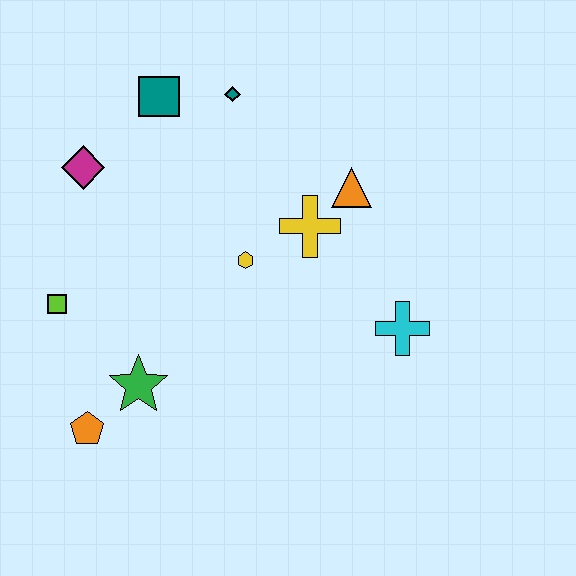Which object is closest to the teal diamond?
The teal square is closest to the teal diamond.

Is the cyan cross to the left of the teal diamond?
No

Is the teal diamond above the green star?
Yes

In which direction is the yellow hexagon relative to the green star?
The yellow hexagon is above the green star.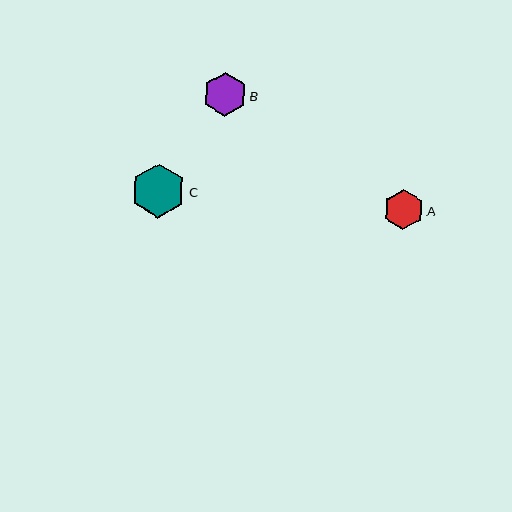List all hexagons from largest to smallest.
From largest to smallest: C, B, A.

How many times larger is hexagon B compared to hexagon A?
Hexagon B is approximately 1.1 times the size of hexagon A.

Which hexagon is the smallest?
Hexagon A is the smallest with a size of approximately 40 pixels.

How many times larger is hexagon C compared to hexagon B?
Hexagon C is approximately 1.2 times the size of hexagon B.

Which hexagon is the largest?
Hexagon C is the largest with a size of approximately 54 pixels.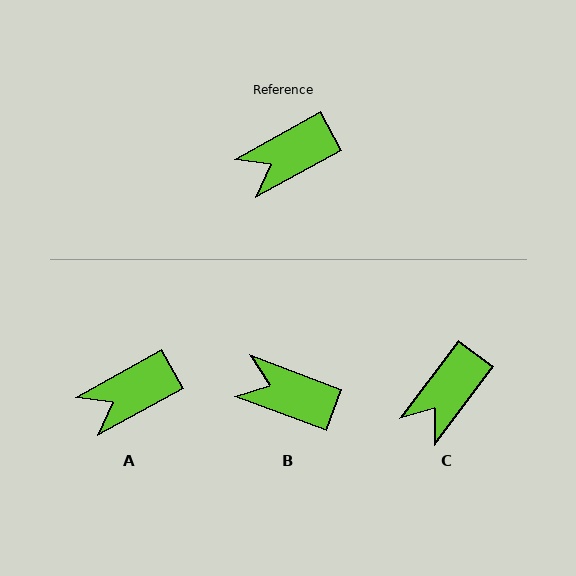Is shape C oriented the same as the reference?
No, it is off by about 24 degrees.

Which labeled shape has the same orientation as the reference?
A.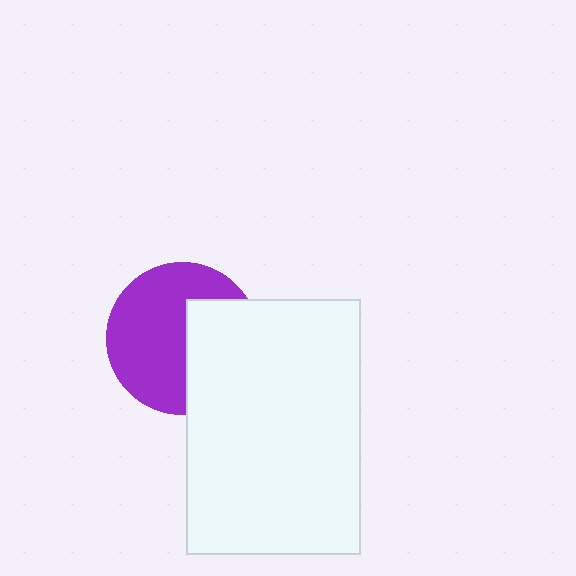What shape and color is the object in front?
The object in front is a white rectangle.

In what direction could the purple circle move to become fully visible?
The purple circle could move left. That would shift it out from behind the white rectangle entirely.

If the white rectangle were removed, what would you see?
You would see the complete purple circle.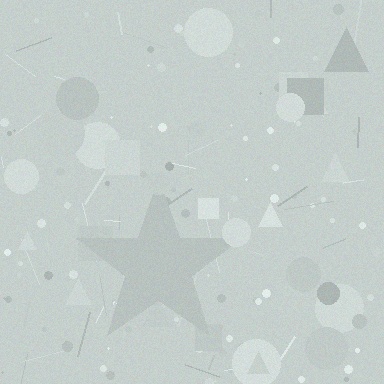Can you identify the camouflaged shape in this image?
The camouflaged shape is a star.